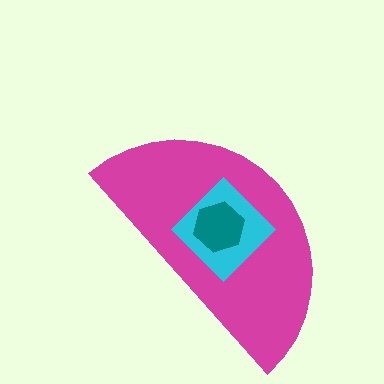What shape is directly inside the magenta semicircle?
The cyan diamond.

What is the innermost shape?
The teal hexagon.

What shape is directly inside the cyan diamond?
The teal hexagon.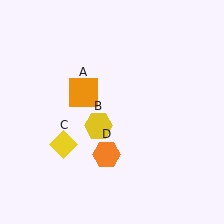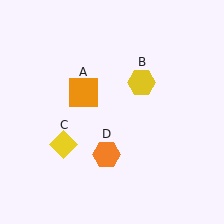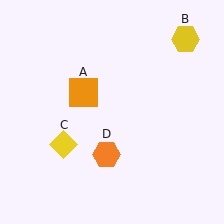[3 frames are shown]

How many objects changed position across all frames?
1 object changed position: yellow hexagon (object B).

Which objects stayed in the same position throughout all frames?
Orange square (object A) and yellow diamond (object C) and orange hexagon (object D) remained stationary.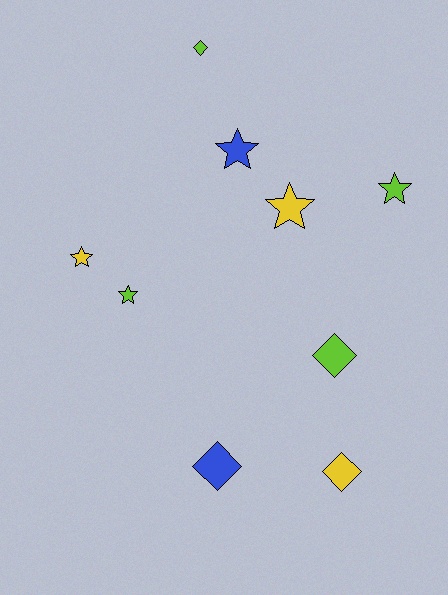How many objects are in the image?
There are 9 objects.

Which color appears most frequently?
Lime, with 4 objects.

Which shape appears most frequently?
Star, with 5 objects.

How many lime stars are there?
There are 2 lime stars.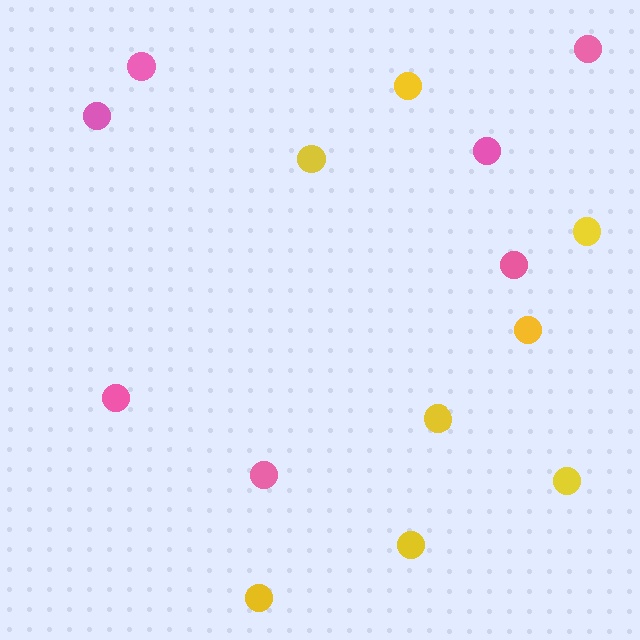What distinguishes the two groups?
There are 2 groups: one group of pink circles (7) and one group of yellow circles (8).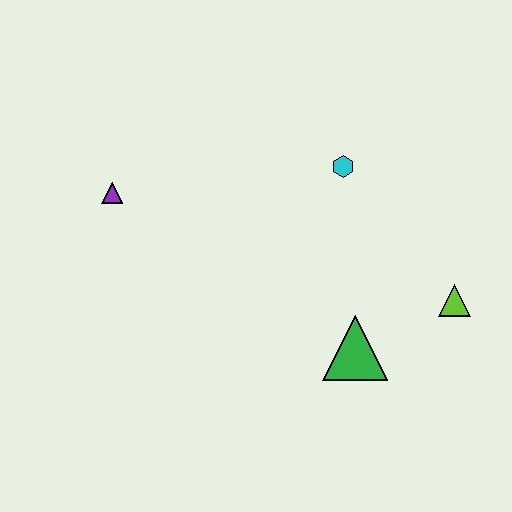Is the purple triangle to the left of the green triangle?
Yes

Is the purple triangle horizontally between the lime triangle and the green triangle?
No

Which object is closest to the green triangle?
The lime triangle is closest to the green triangle.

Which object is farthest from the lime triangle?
The purple triangle is farthest from the lime triangle.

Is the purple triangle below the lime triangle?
No